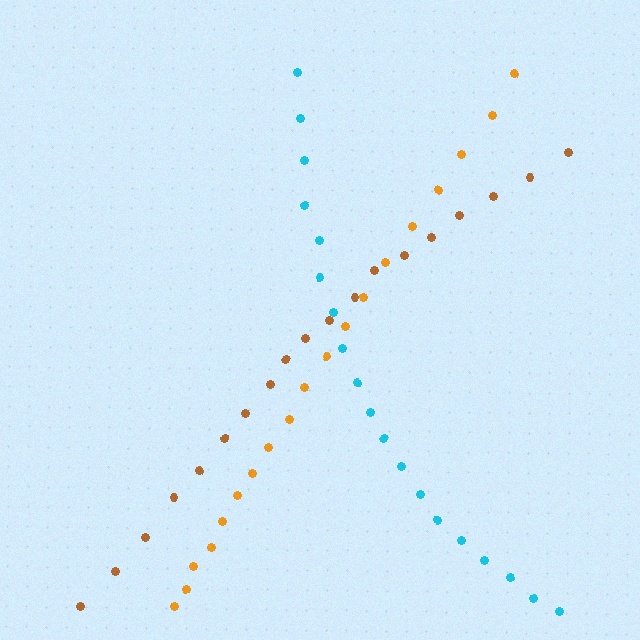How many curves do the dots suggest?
There are 3 distinct paths.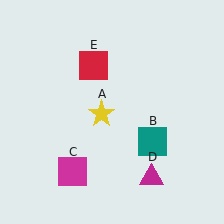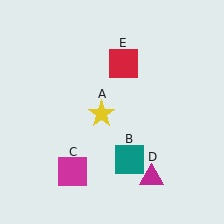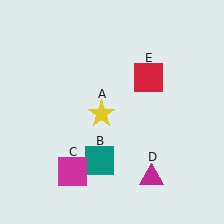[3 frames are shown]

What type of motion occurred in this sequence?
The teal square (object B), red square (object E) rotated clockwise around the center of the scene.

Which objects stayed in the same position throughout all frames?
Yellow star (object A) and magenta square (object C) and magenta triangle (object D) remained stationary.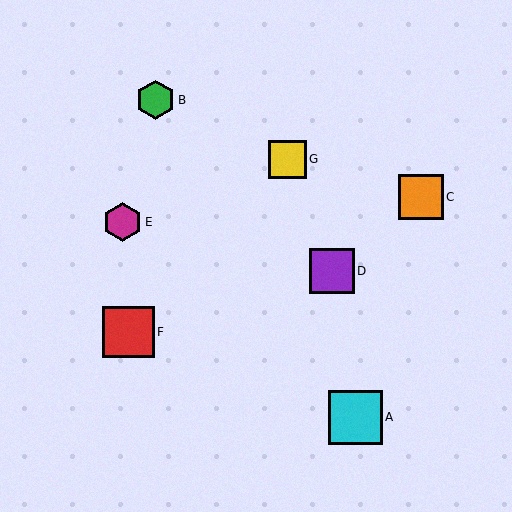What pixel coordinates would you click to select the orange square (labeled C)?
Click at (421, 197) to select the orange square C.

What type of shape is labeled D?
Shape D is a purple square.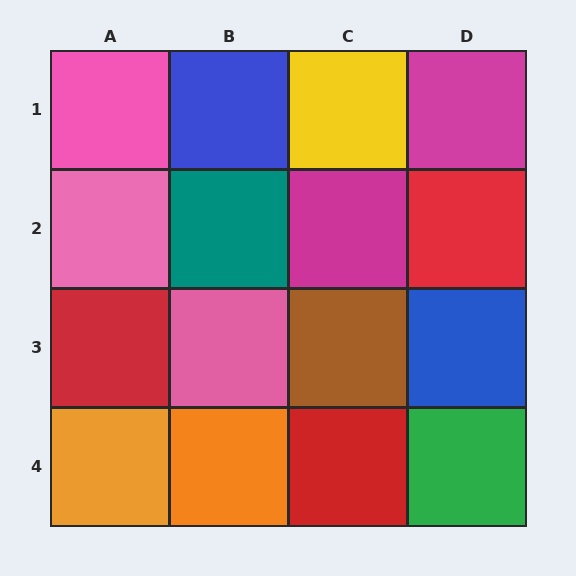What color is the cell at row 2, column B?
Teal.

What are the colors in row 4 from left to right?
Orange, orange, red, green.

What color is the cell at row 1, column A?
Pink.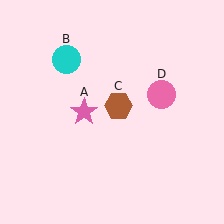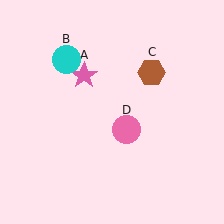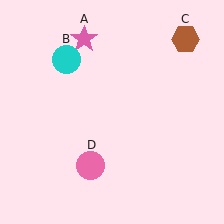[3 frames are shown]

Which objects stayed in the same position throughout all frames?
Cyan circle (object B) remained stationary.